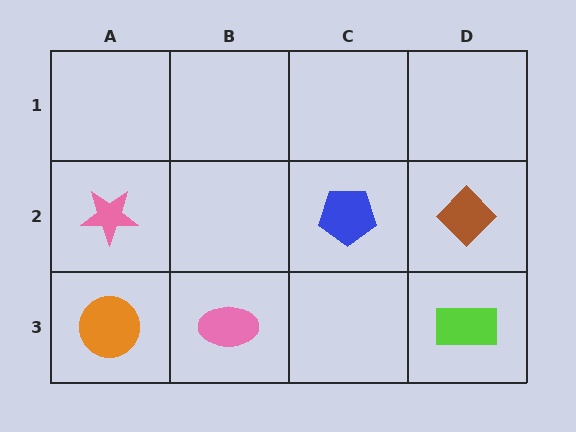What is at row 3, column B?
A pink ellipse.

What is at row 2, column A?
A pink star.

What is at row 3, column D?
A lime rectangle.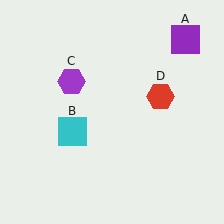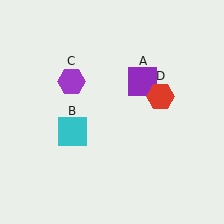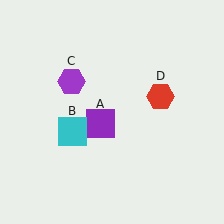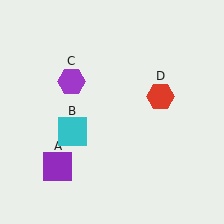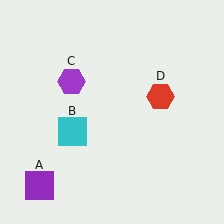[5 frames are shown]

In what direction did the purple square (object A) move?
The purple square (object A) moved down and to the left.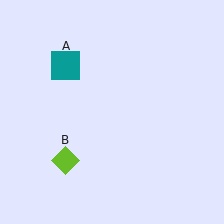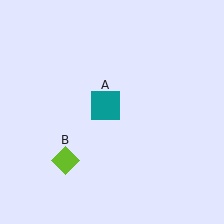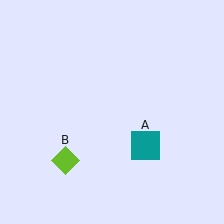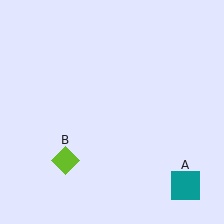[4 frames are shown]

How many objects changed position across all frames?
1 object changed position: teal square (object A).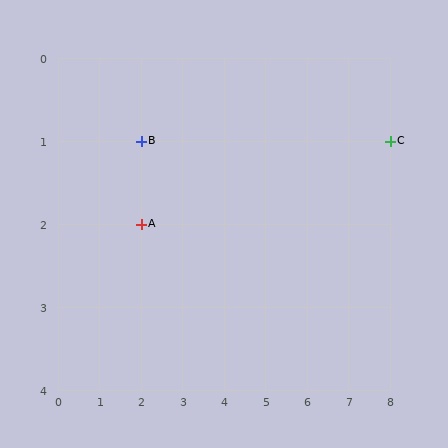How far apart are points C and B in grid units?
Points C and B are 6 columns apart.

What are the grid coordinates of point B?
Point B is at grid coordinates (2, 1).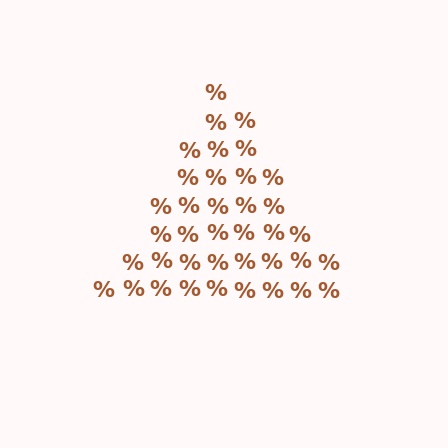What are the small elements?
The small elements are percent signs.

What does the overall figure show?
The overall figure shows a triangle.